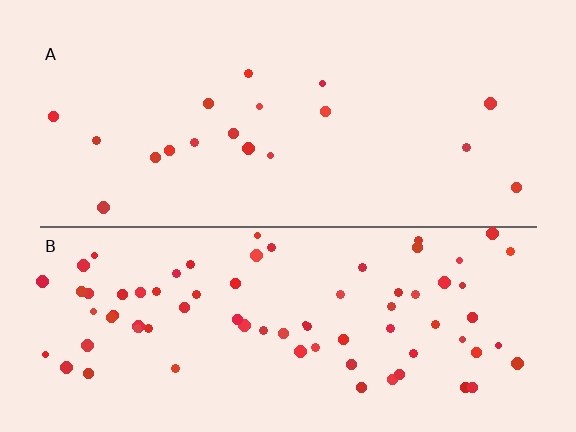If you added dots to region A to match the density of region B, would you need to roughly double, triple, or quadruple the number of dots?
Approximately quadruple.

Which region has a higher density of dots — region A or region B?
B (the bottom).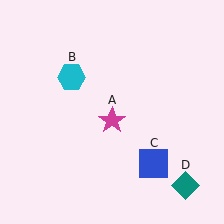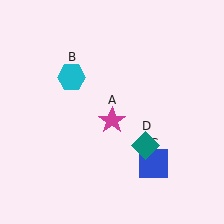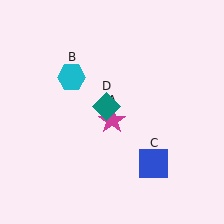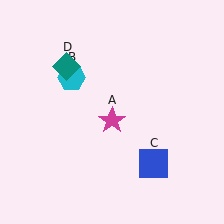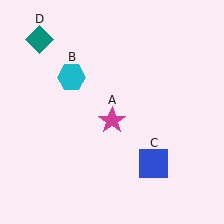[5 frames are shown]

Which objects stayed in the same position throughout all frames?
Magenta star (object A) and cyan hexagon (object B) and blue square (object C) remained stationary.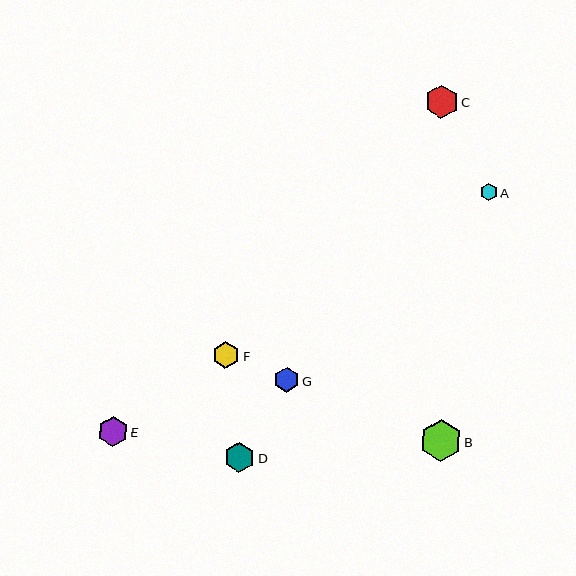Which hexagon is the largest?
Hexagon B is the largest with a size of approximately 41 pixels.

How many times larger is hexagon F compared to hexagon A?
Hexagon F is approximately 1.6 times the size of hexagon A.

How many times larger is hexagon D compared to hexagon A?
Hexagon D is approximately 1.8 times the size of hexagon A.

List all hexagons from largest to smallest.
From largest to smallest: B, C, D, E, F, G, A.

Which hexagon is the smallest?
Hexagon A is the smallest with a size of approximately 17 pixels.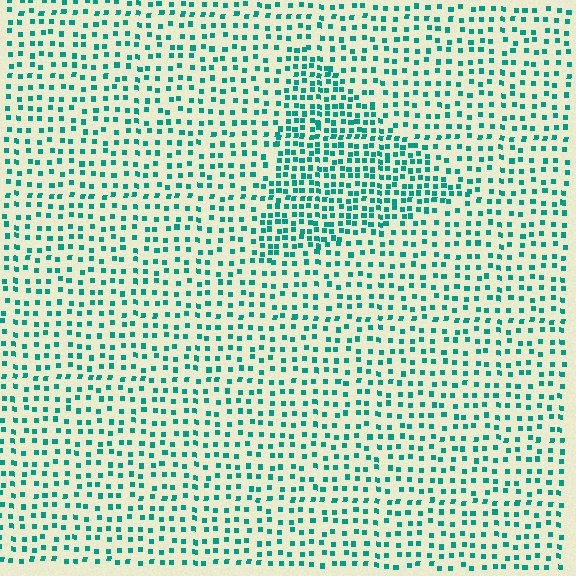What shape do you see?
I see a triangle.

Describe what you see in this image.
The image contains small teal elements arranged at two different densities. A triangle-shaped region is visible where the elements are more densely packed than the surrounding area.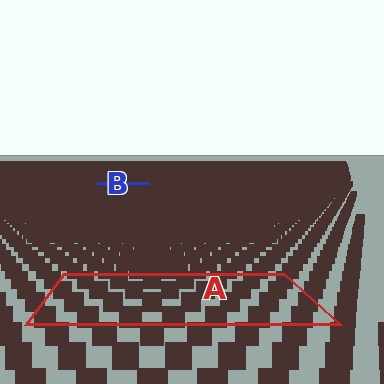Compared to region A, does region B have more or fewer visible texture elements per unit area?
Region B has more texture elements per unit area — they are packed more densely because it is farther away.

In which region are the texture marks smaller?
The texture marks are smaller in region B, because it is farther away.